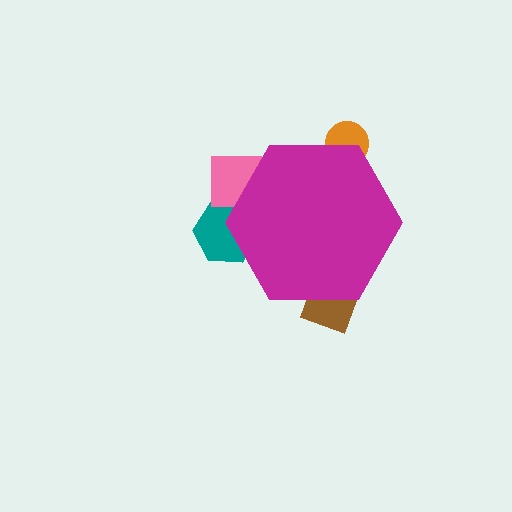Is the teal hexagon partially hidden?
Yes, the teal hexagon is partially hidden behind the magenta hexagon.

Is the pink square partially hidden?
Yes, the pink square is partially hidden behind the magenta hexagon.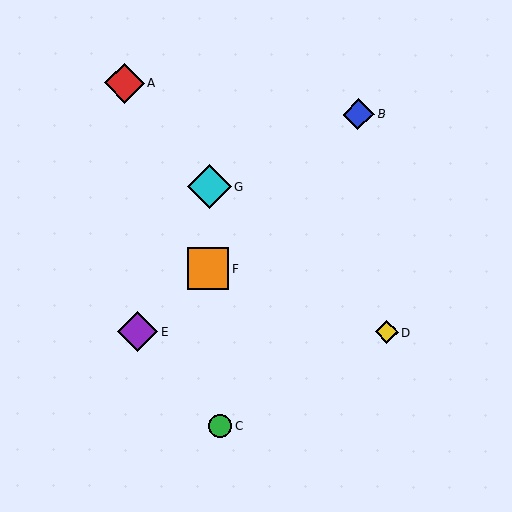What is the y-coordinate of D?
Object D is at y≈332.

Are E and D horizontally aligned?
Yes, both are at y≈331.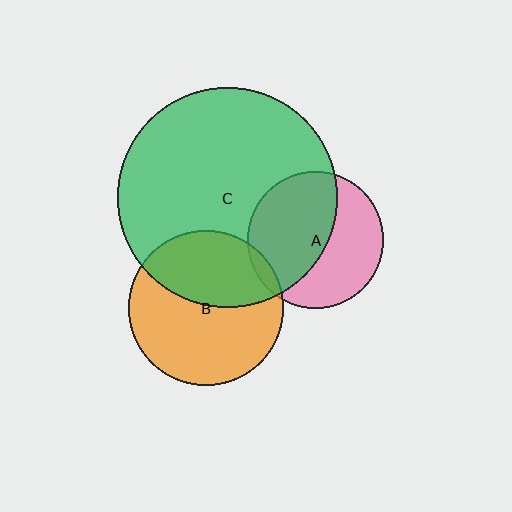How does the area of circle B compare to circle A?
Approximately 1.3 times.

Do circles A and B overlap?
Yes.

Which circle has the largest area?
Circle C (green).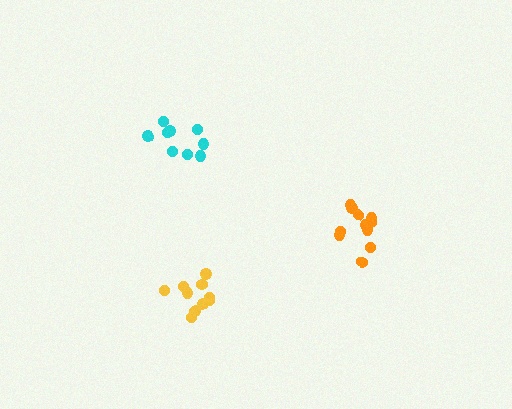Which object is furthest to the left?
The cyan cluster is leftmost.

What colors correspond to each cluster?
The clusters are colored: cyan, orange, yellow.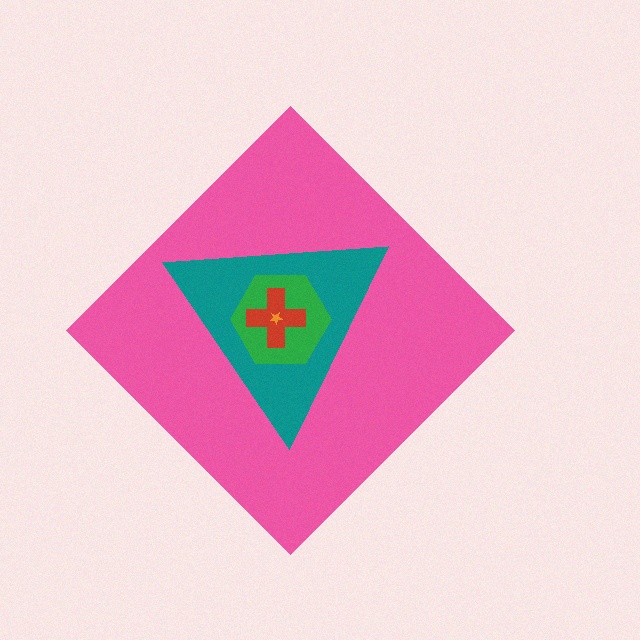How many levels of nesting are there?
5.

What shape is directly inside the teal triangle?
The green hexagon.